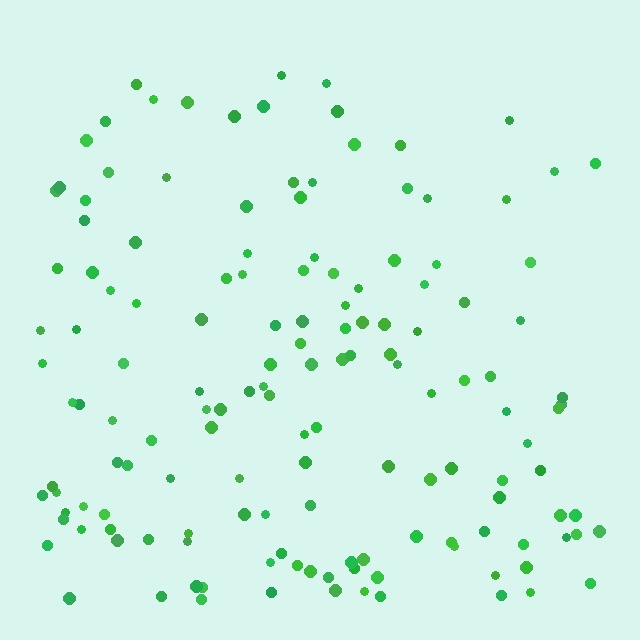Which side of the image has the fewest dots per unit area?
The top.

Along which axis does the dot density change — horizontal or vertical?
Vertical.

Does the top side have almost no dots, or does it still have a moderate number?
Still a moderate number, just noticeably fewer than the bottom.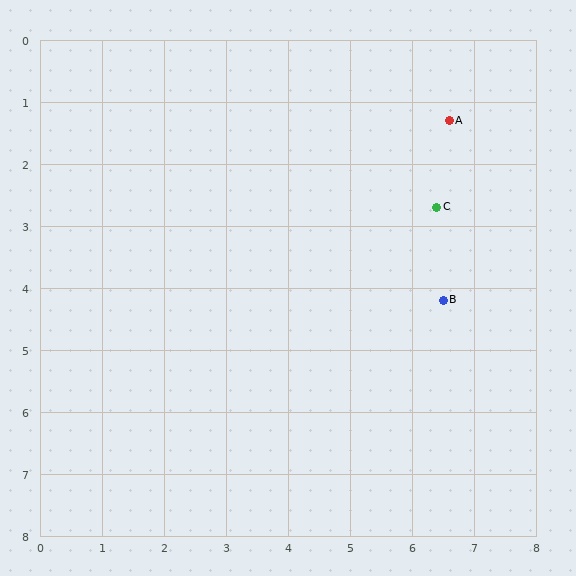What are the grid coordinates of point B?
Point B is at approximately (6.5, 4.2).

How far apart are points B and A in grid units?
Points B and A are about 2.9 grid units apart.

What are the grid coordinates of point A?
Point A is at approximately (6.6, 1.3).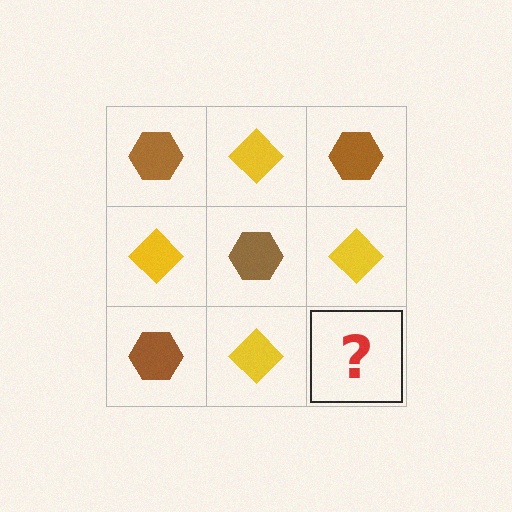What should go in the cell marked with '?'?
The missing cell should contain a brown hexagon.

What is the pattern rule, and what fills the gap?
The rule is that it alternates brown hexagon and yellow diamond in a checkerboard pattern. The gap should be filled with a brown hexagon.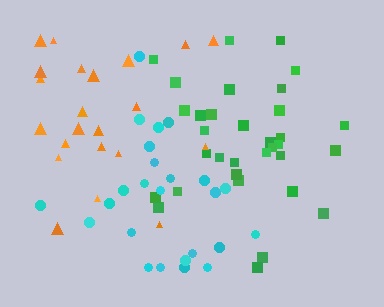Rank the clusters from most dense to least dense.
green, cyan, orange.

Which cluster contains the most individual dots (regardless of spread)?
Green (33).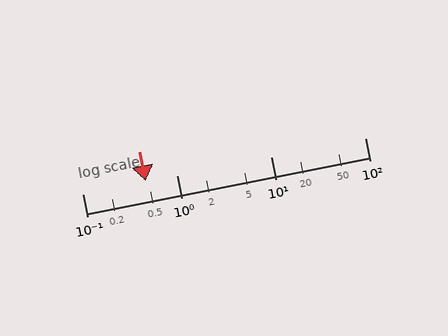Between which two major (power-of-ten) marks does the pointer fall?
The pointer is between 0.1 and 1.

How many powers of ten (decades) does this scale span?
The scale spans 3 decades, from 0.1 to 100.